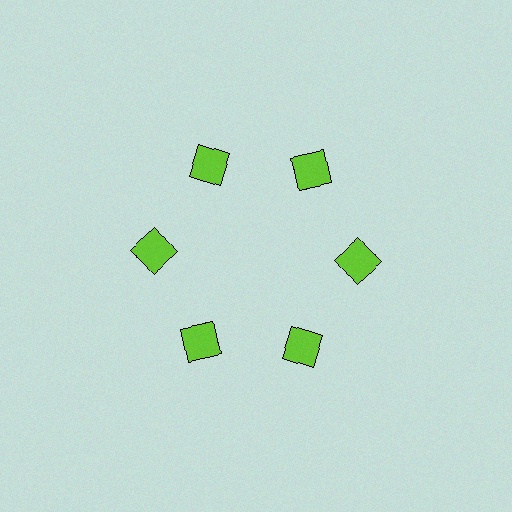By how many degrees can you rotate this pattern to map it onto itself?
The pattern maps onto itself every 60 degrees of rotation.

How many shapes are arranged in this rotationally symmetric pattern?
There are 6 shapes, arranged in 6 groups of 1.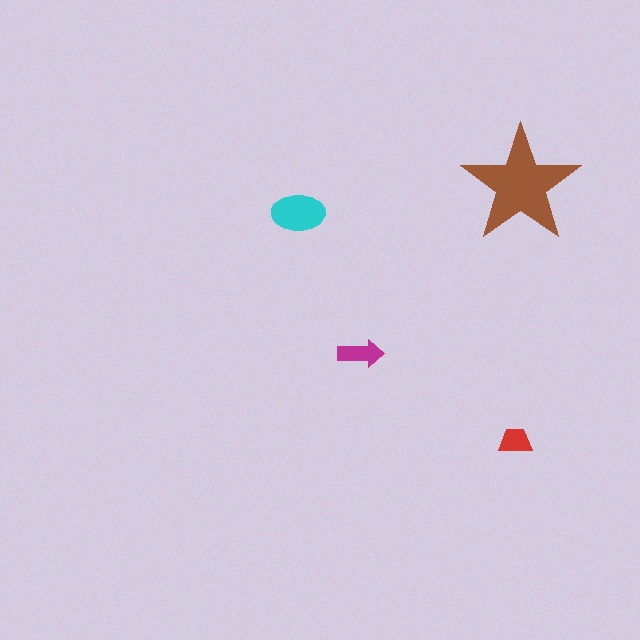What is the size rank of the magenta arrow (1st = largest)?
3rd.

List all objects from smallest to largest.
The red trapezoid, the magenta arrow, the cyan ellipse, the brown star.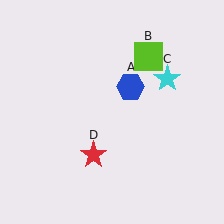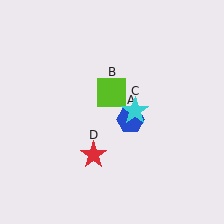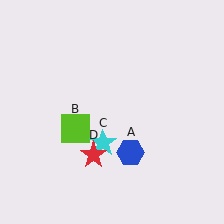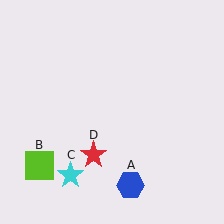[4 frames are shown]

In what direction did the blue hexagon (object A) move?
The blue hexagon (object A) moved down.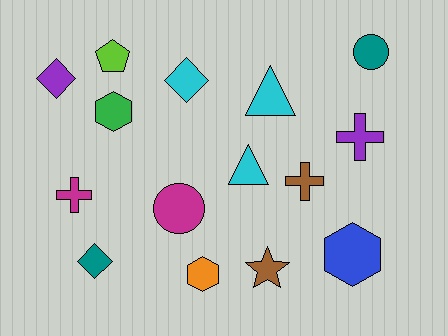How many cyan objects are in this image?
There are 3 cyan objects.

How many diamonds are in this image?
There are 3 diamonds.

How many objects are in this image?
There are 15 objects.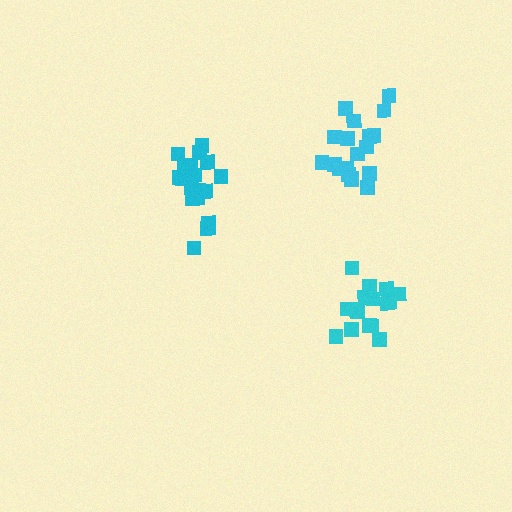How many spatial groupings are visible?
There are 3 spatial groupings.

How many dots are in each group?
Group 1: 20 dots, Group 2: 19 dots, Group 3: 16 dots (55 total).